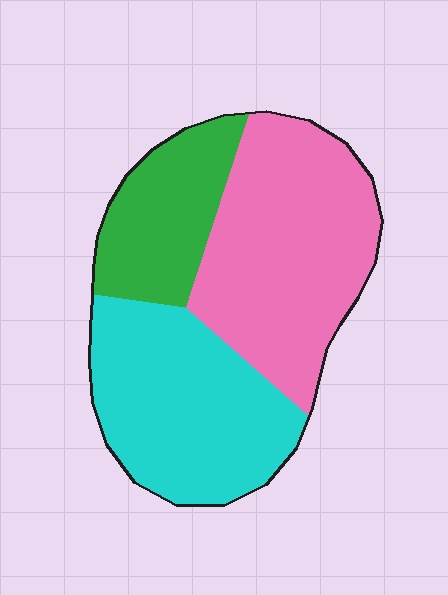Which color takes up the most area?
Pink, at roughly 45%.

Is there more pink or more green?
Pink.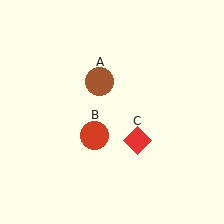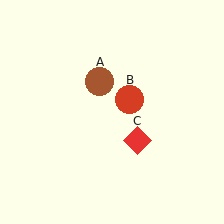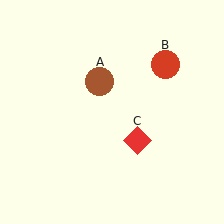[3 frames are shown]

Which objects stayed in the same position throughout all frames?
Brown circle (object A) and red diamond (object C) remained stationary.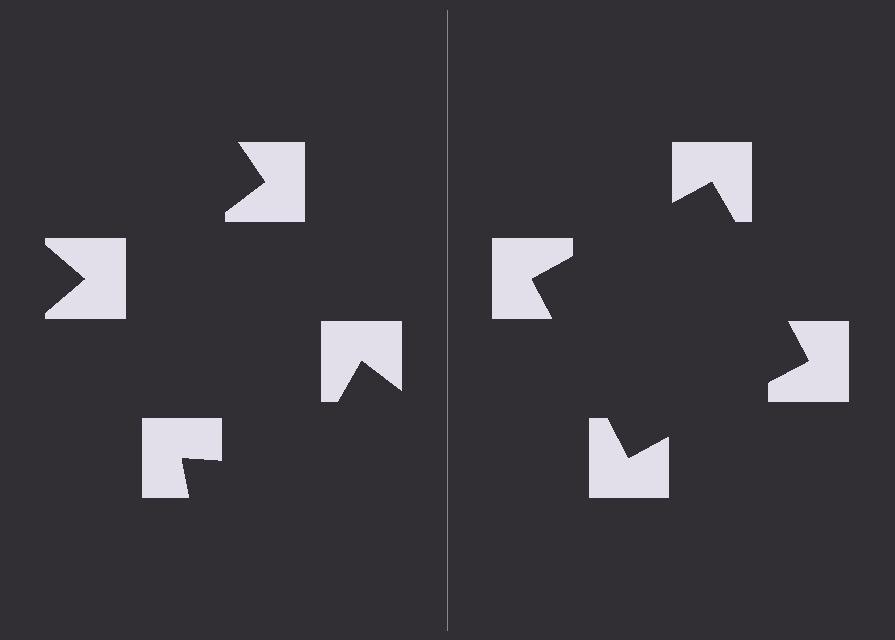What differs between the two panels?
The notched squares are positioned identically on both sides; only the wedge orientations differ. On the right they align to a square; on the left they are misaligned.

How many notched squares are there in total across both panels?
8 — 4 on each side.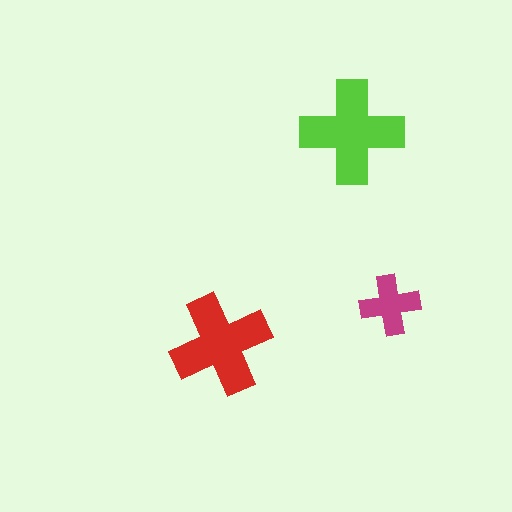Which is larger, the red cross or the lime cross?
The lime one.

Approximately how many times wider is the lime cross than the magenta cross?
About 1.5 times wider.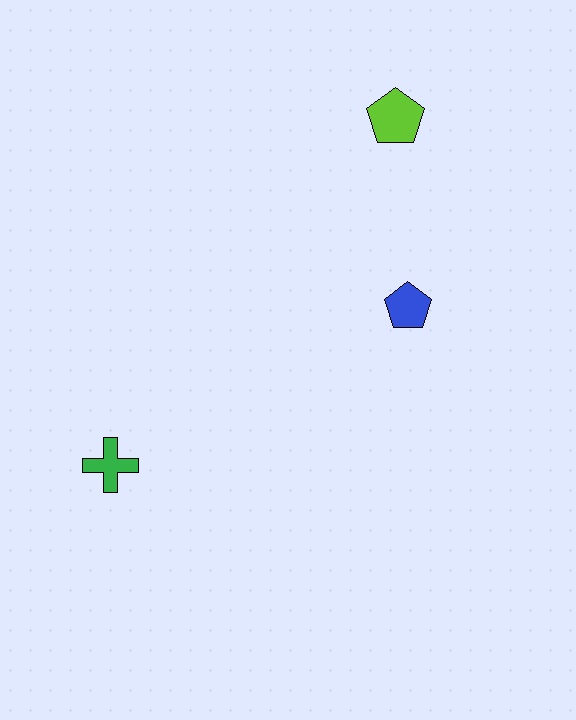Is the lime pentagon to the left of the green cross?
No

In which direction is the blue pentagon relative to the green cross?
The blue pentagon is to the right of the green cross.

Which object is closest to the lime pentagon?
The blue pentagon is closest to the lime pentagon.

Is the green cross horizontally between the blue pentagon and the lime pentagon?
No